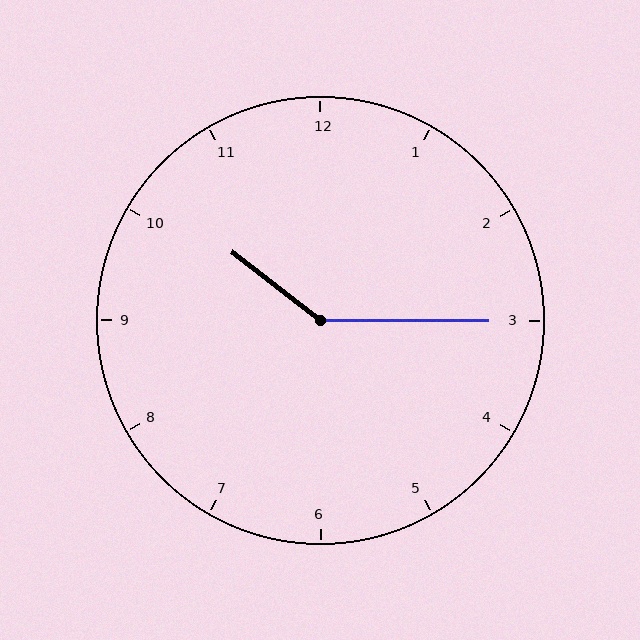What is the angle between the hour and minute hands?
Approximately 142 degrees.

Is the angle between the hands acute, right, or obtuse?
It is obtuse.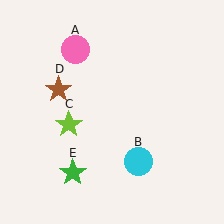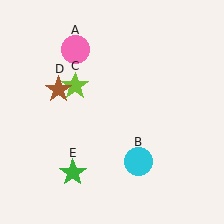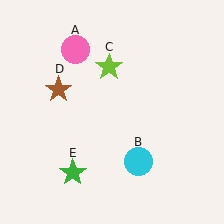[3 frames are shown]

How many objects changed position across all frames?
1 object changed position: lime star (object C).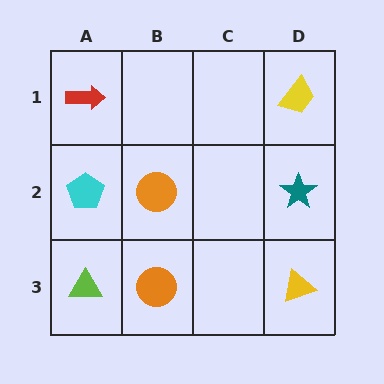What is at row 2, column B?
An orange circle.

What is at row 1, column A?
A red arrow.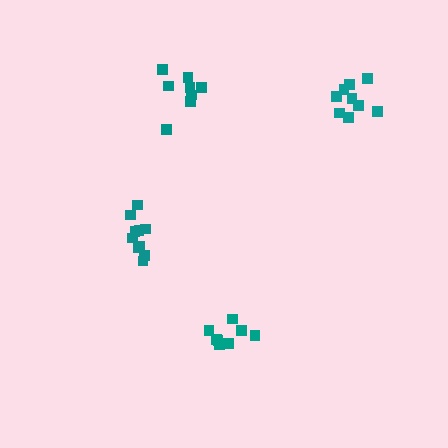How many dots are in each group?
Group 1: 9 dots, Group 2: 8 dots, Group 3: 10 dots, Group 4: 8 dots (35 total).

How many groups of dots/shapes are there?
There are 4 groups.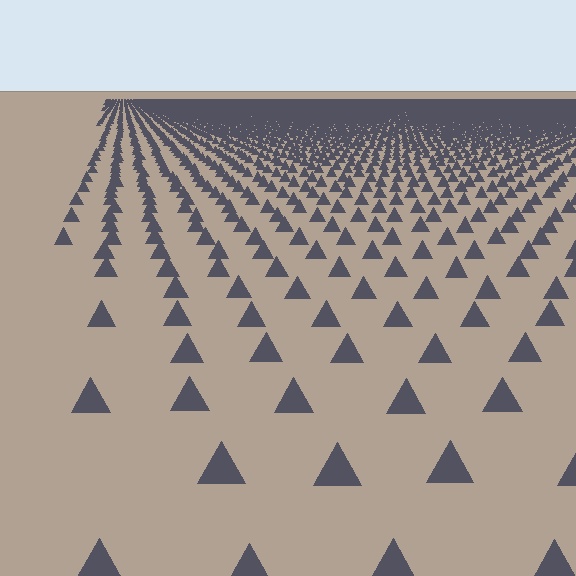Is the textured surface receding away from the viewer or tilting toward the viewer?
The surface is receding away from the viewer. Texture elements get smaller and denser toward the top.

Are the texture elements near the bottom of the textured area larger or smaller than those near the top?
Larger. Near the bottom, elements are closer to the viewer and appear at a bigger on-screen size.